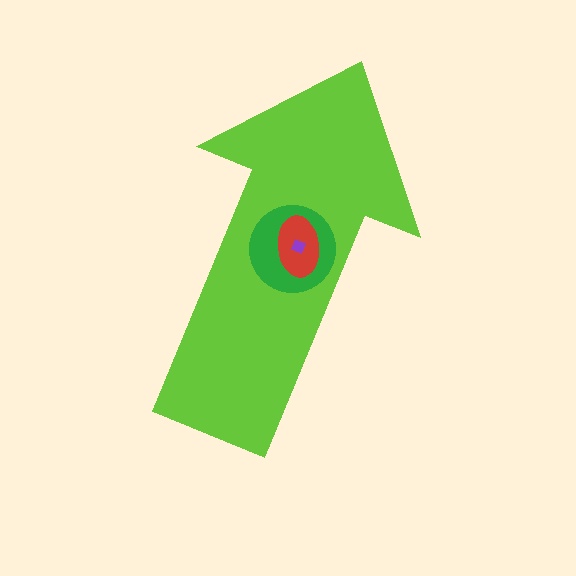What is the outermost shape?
The lime arrow.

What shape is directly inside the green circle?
The red ellipse.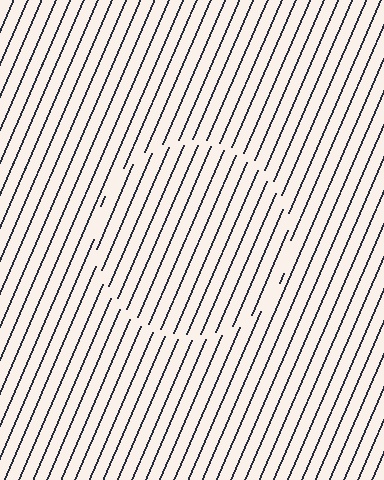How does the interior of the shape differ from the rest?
The interior of the shape contains the same grating, shifted by half a period — the contour is defined by the phase discontinuity where line-ends from the inner and outer gratings abut.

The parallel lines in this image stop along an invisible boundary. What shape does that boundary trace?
An illusory circle. The interior of the shape contains the same grating, shifted by half a period — the contour is defined by the phase discontinuity where line-ends from the inner and outer gratings abut.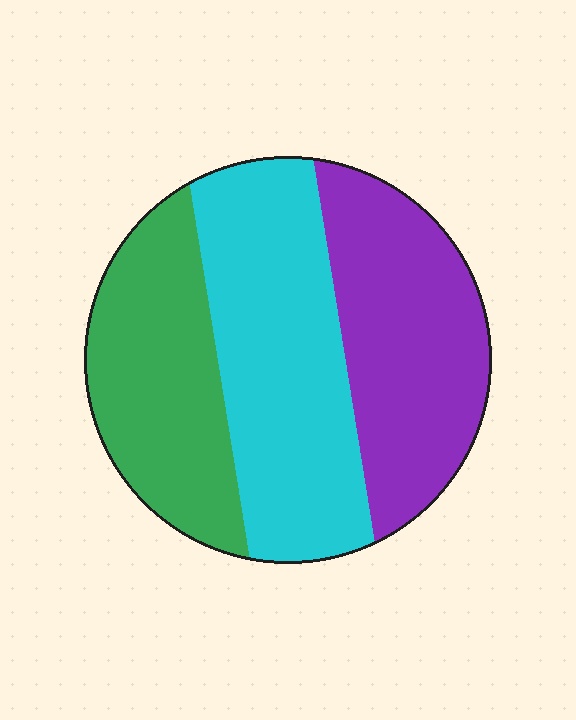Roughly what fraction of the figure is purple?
Purple covers around 30% of the figure.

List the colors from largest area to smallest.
From largest to smallest: cyan, purple, green.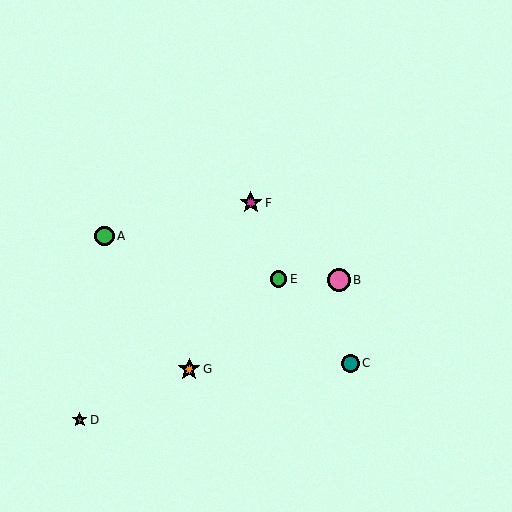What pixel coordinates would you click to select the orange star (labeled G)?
Click at (189, 369) to select the orange star G.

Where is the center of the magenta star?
The center of the magenta star is at (251, 203).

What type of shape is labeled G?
Shape G is an orange star.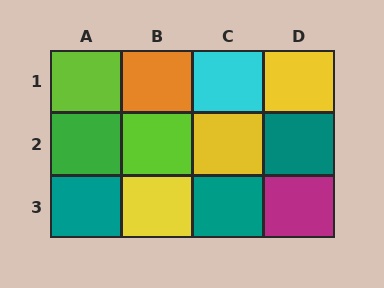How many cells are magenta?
1 cell is magenta.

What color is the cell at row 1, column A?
Lime.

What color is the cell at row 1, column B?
Orange.